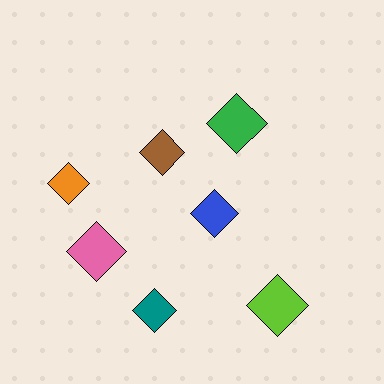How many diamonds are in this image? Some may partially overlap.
There are 7 diamonds.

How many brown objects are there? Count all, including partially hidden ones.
There is 1 brown object.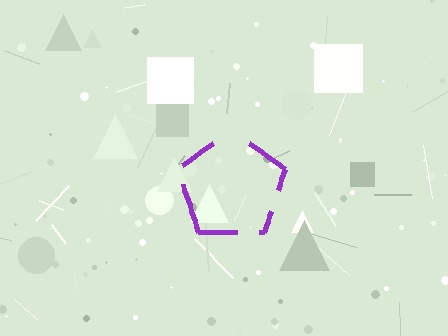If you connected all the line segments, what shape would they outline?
They would outline a pentagon.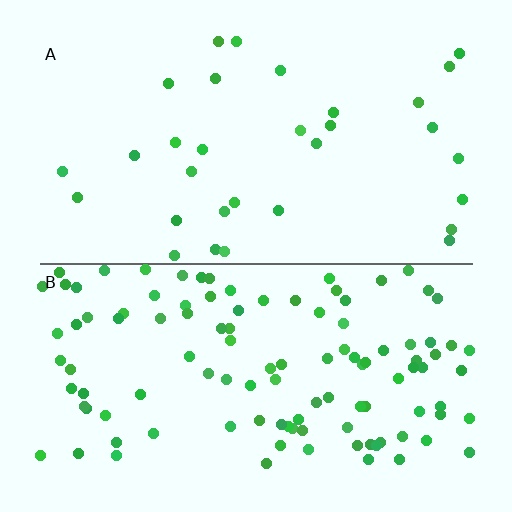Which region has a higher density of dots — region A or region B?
B (the bottom).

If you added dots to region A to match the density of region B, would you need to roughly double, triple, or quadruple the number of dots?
Approximately quadruple.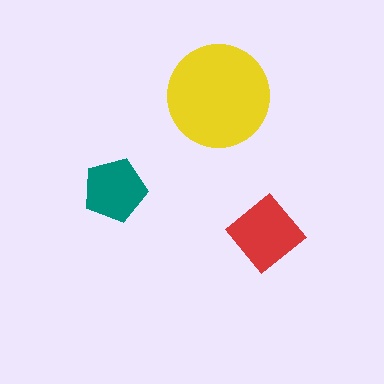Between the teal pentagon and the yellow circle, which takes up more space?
The yellow circle.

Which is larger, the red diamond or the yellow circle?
The yellow circle.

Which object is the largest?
The yellow circle.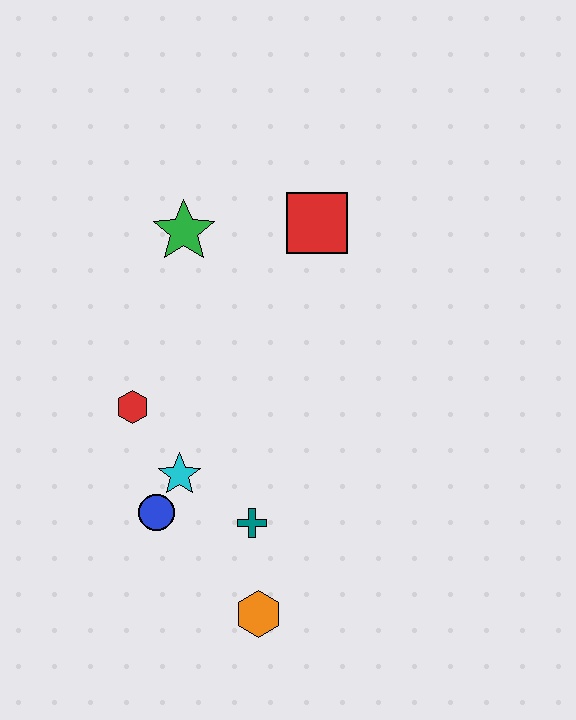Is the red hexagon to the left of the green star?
Yes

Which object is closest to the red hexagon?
The cyan star is closest to the red hexagon.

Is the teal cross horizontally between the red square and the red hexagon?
Yes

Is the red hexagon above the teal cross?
Yes